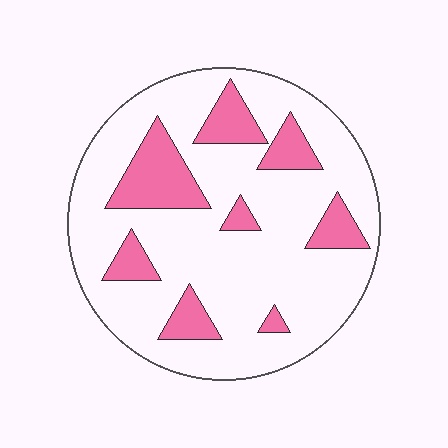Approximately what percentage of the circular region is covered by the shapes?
Approximately 20%.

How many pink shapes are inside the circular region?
8.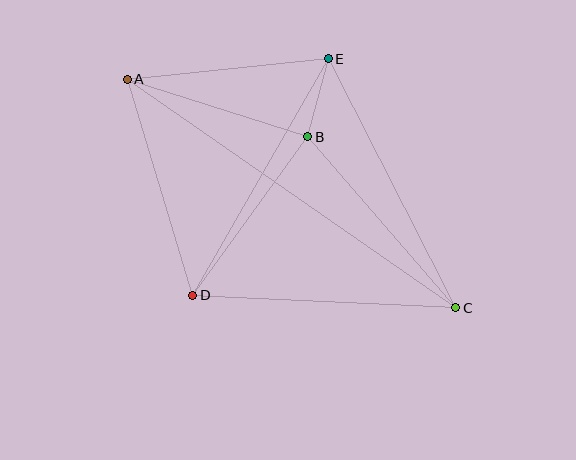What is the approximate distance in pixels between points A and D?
The distance between A and D is approximately 226 pixels.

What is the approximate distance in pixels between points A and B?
The distance between A and B is approximately 189 pixels.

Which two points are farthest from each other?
Points A and C are farthest from each other.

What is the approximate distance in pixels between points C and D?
The distance between C and D is approximately 263 pixels.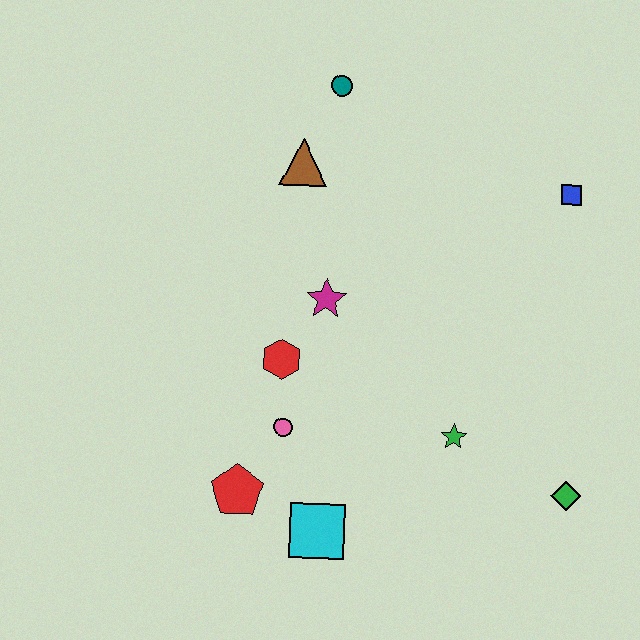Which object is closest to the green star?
The green diamond is closest to the green star.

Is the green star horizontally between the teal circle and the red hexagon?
No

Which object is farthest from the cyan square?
The teal circle is farthest from the cyan square.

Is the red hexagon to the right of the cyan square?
No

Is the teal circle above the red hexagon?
Yes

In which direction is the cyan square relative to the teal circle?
The cyan square is below the teal circle.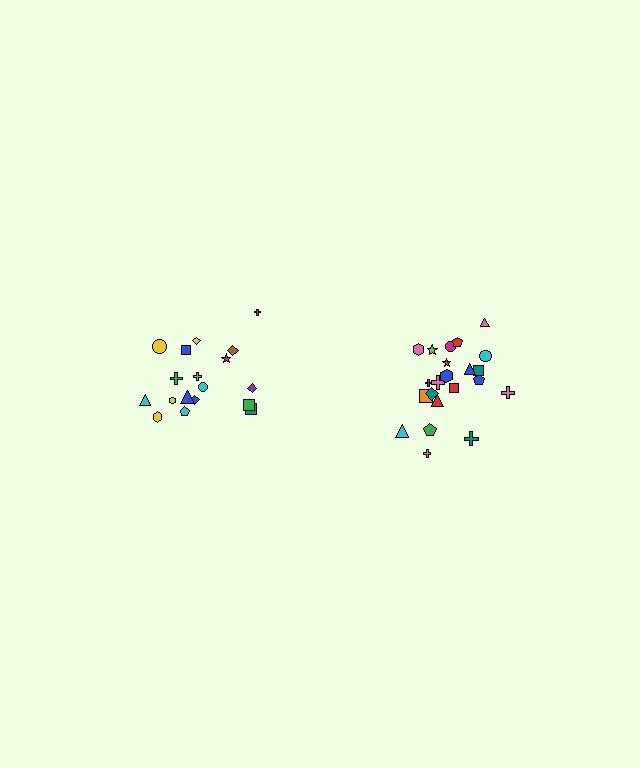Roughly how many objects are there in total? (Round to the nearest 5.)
Roughly 40 objects in total.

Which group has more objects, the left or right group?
The right group.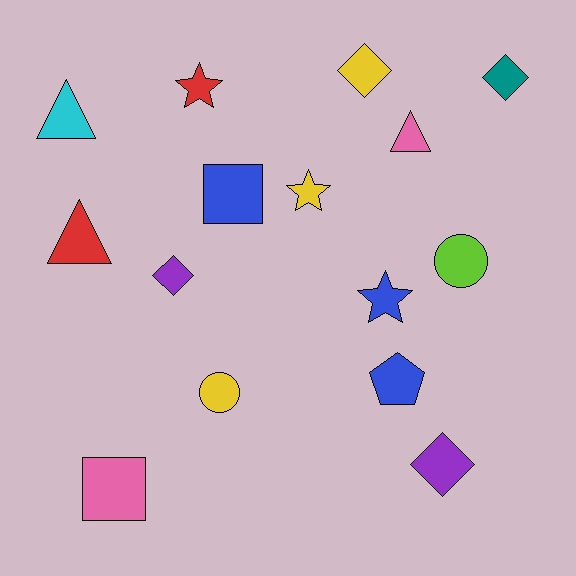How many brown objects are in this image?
There are no brown objects.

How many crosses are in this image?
There are no crosses.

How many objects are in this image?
There are 15 objects.